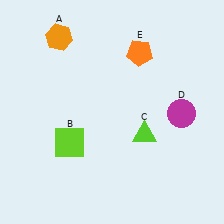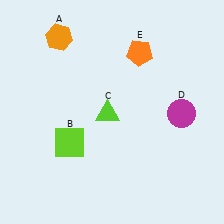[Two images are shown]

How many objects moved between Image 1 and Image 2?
1 object moved between the two images.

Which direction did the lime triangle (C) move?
The lime triangle (C) moved left.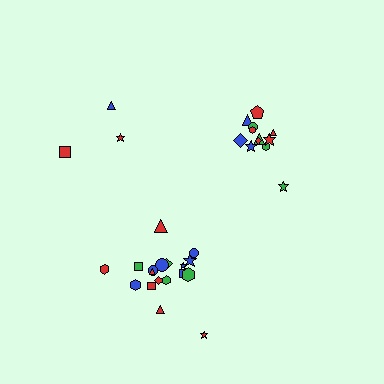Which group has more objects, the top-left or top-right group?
The top-right group.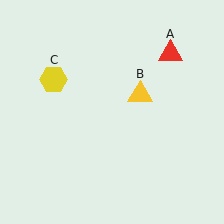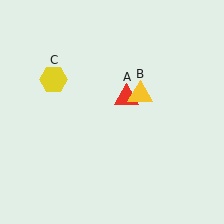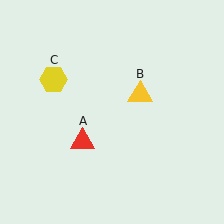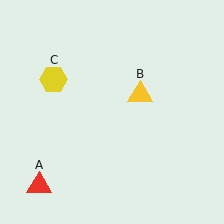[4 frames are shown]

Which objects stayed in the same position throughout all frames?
Yellow triangle (object B) and yellow hexagon (object C) remained stationary.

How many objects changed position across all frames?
1 object changed position: red triangle (object A).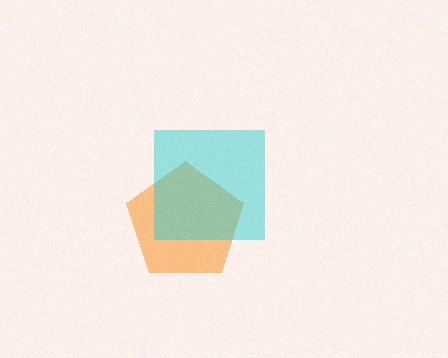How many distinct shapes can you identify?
There are 2 distinct shapes: an orange pentagon, a cyan square.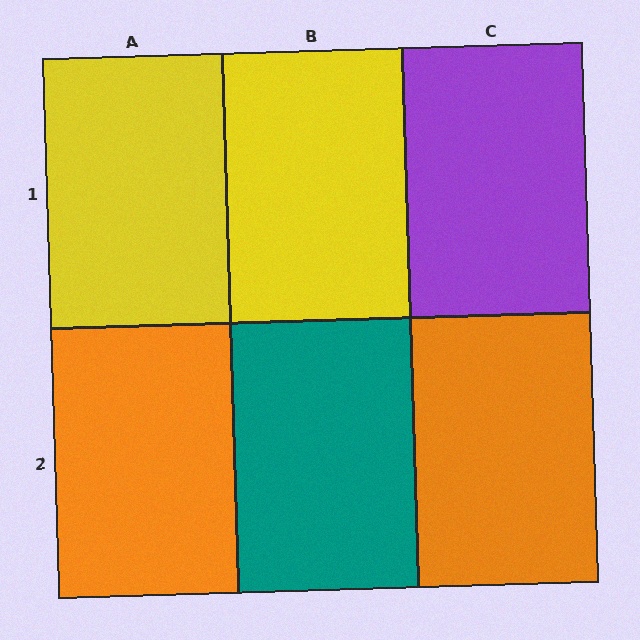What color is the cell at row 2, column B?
Teal.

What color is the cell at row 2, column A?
Orange.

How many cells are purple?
1 cell is purple.